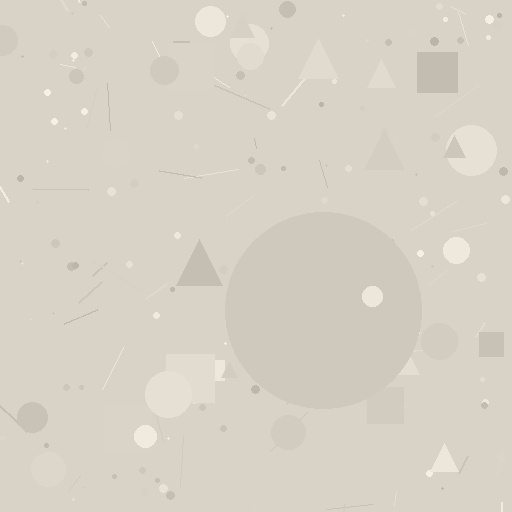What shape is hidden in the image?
A circle is hidden in the image.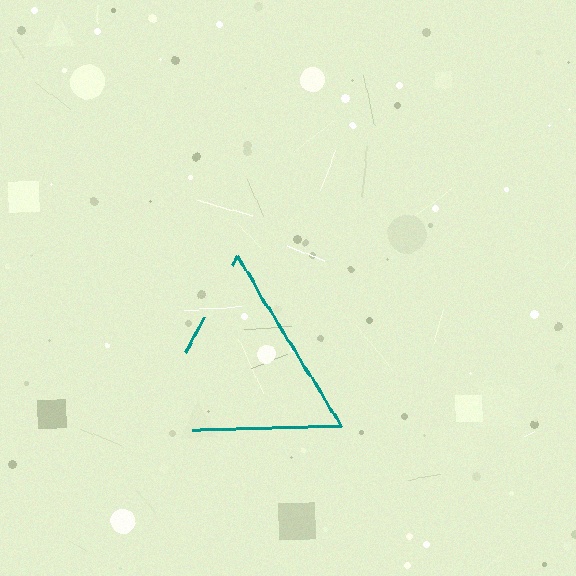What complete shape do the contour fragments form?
The contour fragments form a triangle.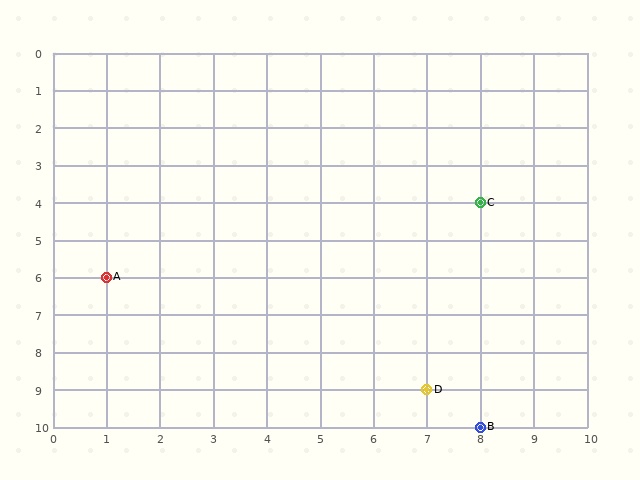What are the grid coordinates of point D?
Point D is at grid coordinates (7, 9).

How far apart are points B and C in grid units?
Points B and C are 6 rows apart.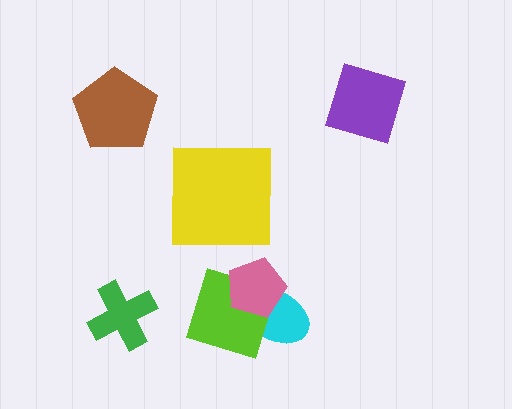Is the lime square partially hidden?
Yes, it is partially covered by another shape.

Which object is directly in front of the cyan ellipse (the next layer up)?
The lime square is directly in front of the cyan ellipse.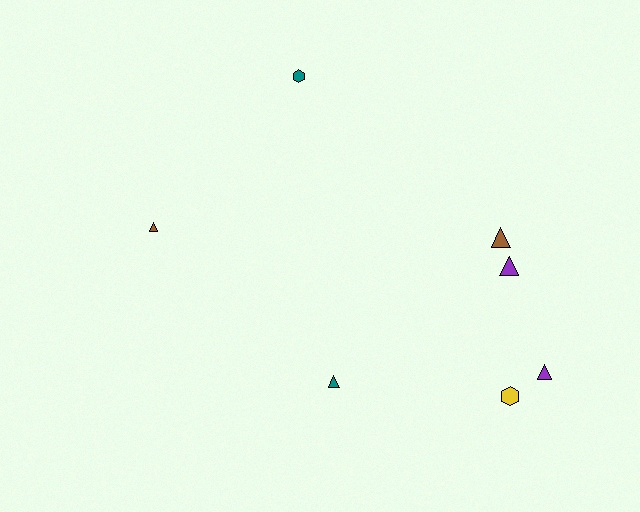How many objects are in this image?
There are 7 objects.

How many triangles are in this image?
There are 5 triangles.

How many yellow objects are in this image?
There is 1 yellow object.